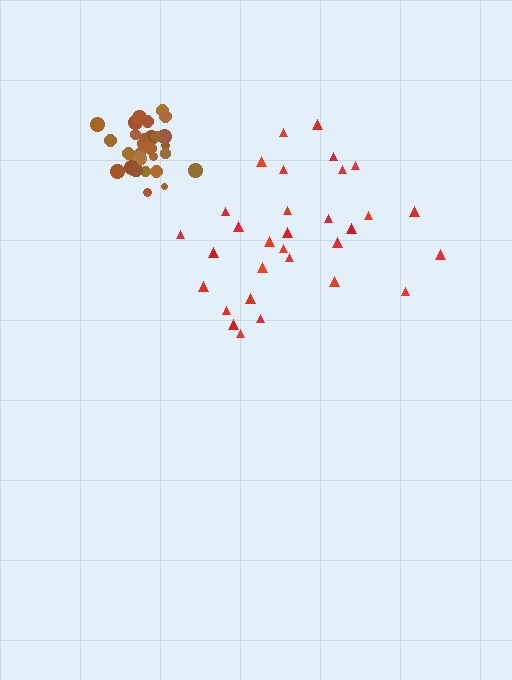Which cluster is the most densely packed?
Brown.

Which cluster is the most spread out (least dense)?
Red.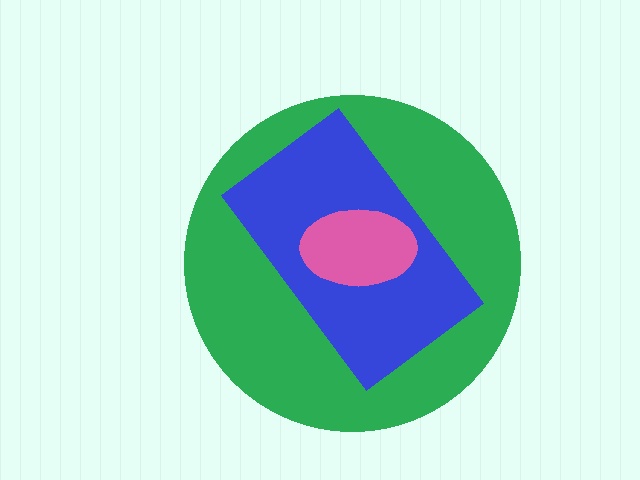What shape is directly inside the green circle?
The blue rectangle.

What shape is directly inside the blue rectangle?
The pink ellipse.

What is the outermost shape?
The green circle.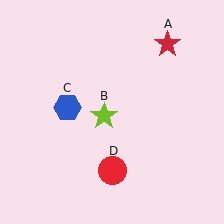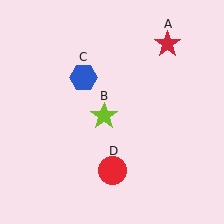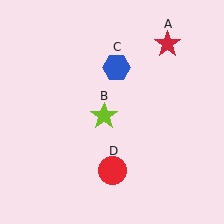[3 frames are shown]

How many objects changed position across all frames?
1 object changed position: blue hexagon (object C).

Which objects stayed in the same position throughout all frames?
Red star (object A) and lime star (object B) and red circle (object D) remained stationary.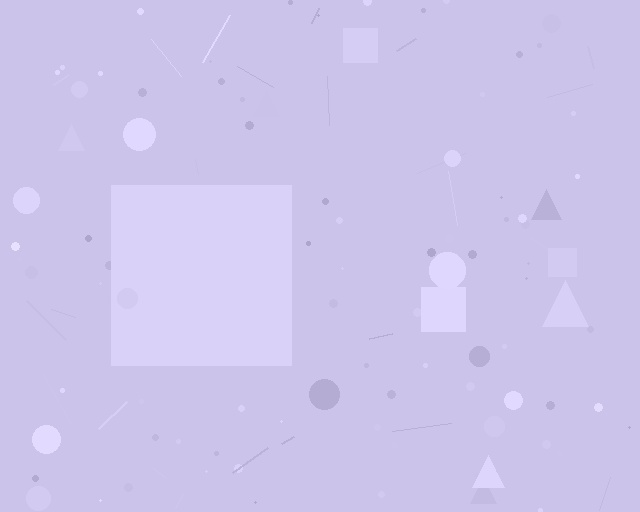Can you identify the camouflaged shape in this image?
The camouflaged shape is a square.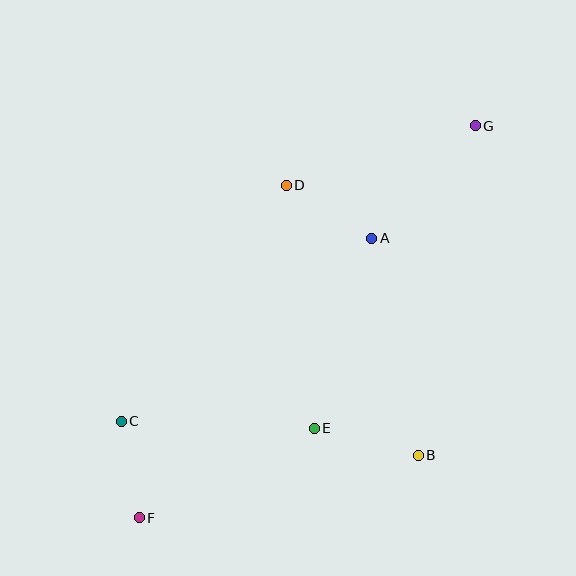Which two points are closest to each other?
Points C and F are closest to each other.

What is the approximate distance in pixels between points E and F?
The distance between E and F is approximately 196 pixels.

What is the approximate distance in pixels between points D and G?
The distance between D and G is approximately 198 pixels.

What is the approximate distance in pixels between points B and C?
The distance between B and C is approximately 299 pixels.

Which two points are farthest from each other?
Points F and G are farthest from each other.